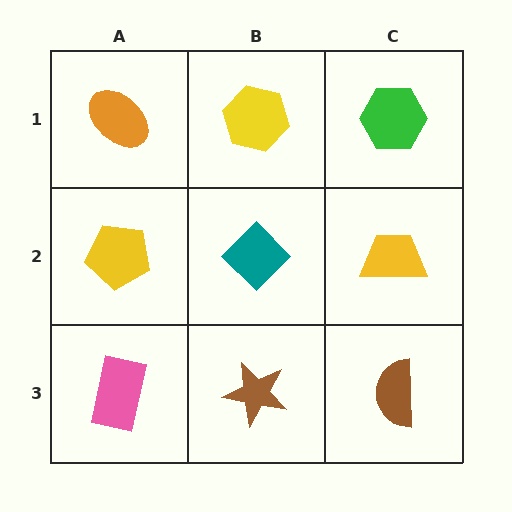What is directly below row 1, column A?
A yellow pentagon.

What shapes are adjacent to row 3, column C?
A yellow trapezoid (row 2, column C), a brown star (row 3, column B).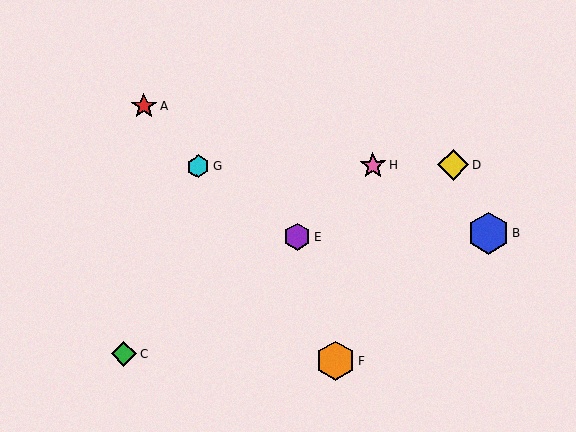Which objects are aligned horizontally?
Objects D, G, H are aligned horizontally.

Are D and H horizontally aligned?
Yes, both are at y≈165.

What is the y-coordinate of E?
Object E is at y≈237.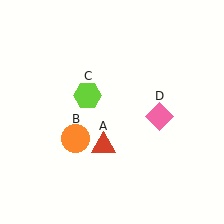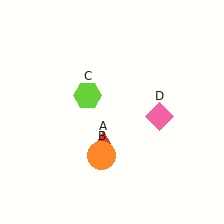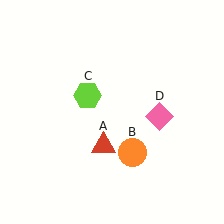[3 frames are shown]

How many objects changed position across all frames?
1 object changed position: orange circle (object B).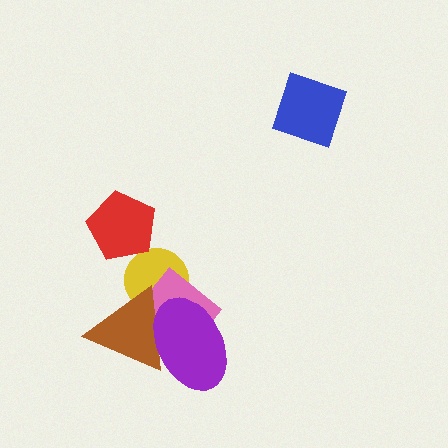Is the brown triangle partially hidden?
Yes, it is partially covered by another shape.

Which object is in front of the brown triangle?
The purple ellipse is in front of the brown triangle.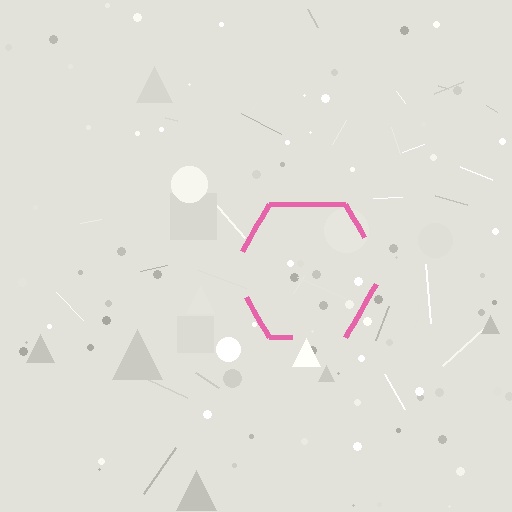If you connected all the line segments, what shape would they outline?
They would outline a hexagon.